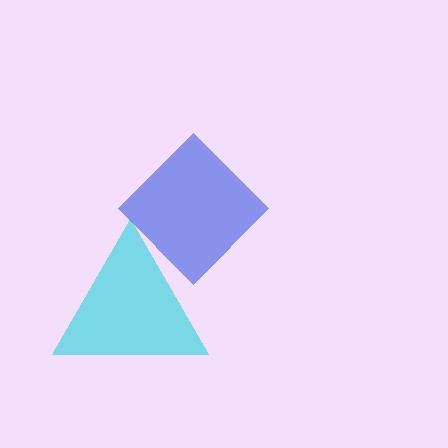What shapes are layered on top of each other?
The layered shapes are: a cyan triangle, a blue diamond.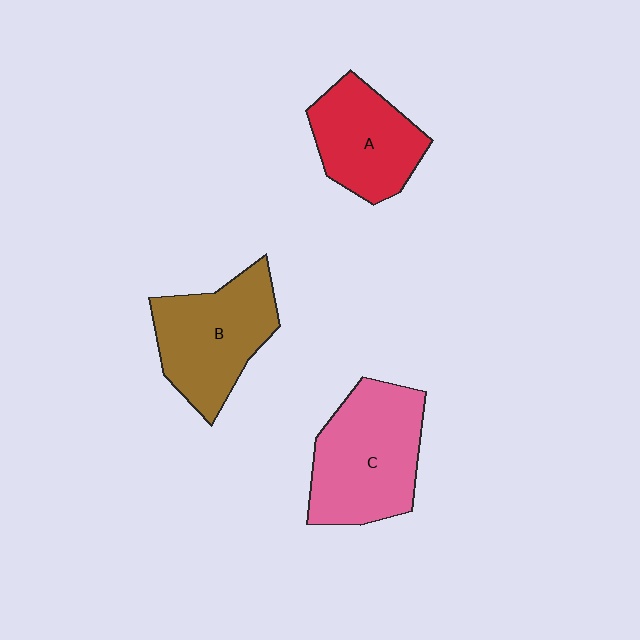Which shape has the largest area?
Shape C (pink).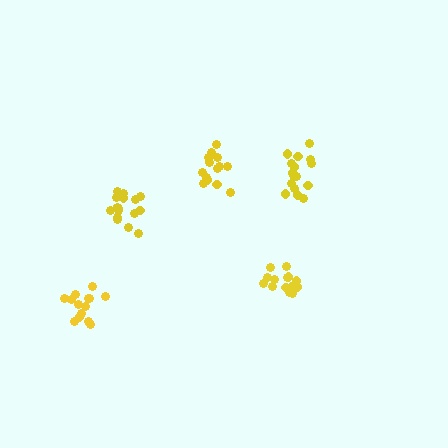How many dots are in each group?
Group 1: 14 dots, Group 2: 14 dots, Group 3: 16 dots, Group 4: 17 dots, Group 5: 14 dots (75 total).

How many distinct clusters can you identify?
There are 5 distinct clusters.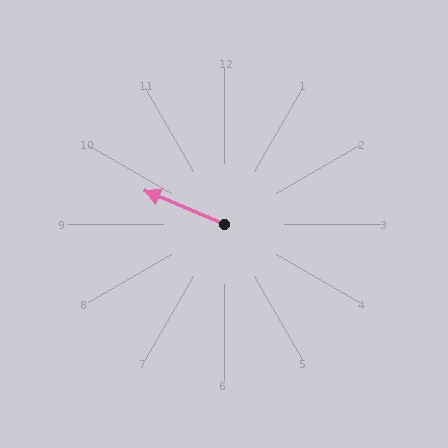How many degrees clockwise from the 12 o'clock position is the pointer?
Approximately 293 degrees.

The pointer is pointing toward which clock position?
Roughly 10 o'clock.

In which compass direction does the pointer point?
Northwest.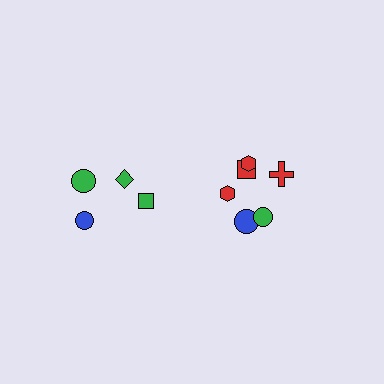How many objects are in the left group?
There are 4 objects.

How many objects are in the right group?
There are 6 objects.